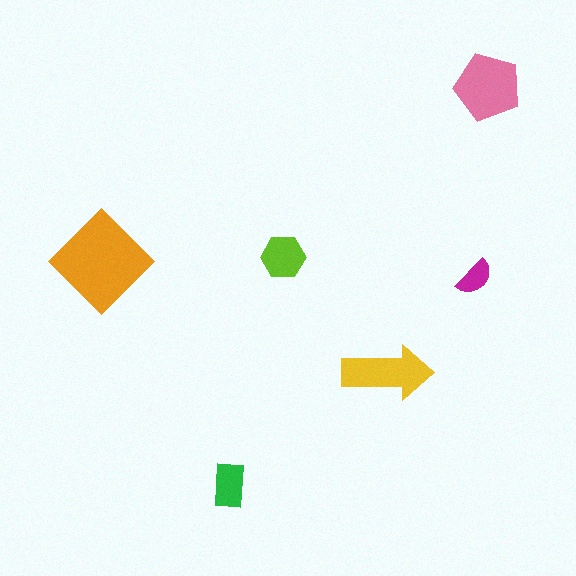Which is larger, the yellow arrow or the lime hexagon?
The yellow arrow.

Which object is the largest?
The orange diamond.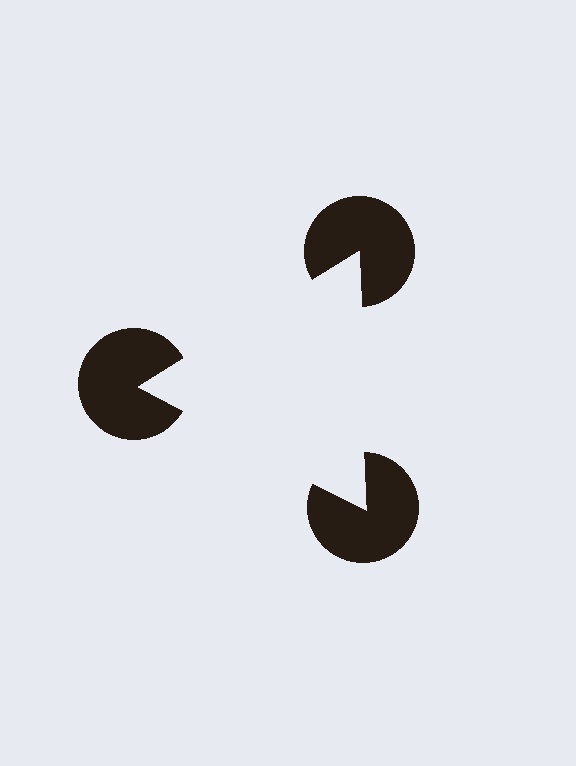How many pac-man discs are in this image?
There are 3 — one at each vertex of the illusory triangle.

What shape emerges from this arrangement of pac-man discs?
An illusory triangle — its edges are inferred from the aligned wedge cuts in the pac-man discs, not physically drawn.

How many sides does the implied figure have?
3 sides.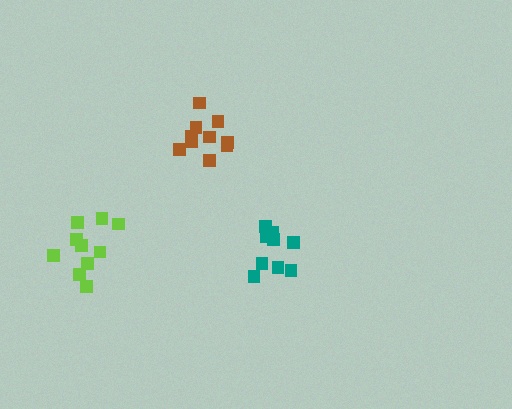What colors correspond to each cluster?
The clusters are colored: brown, lime, teal.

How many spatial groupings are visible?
There are 3 spatial groupings.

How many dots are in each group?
Group 1: 10 dots, Group 2: 10 dots, Group 3: 9 dots (29 total).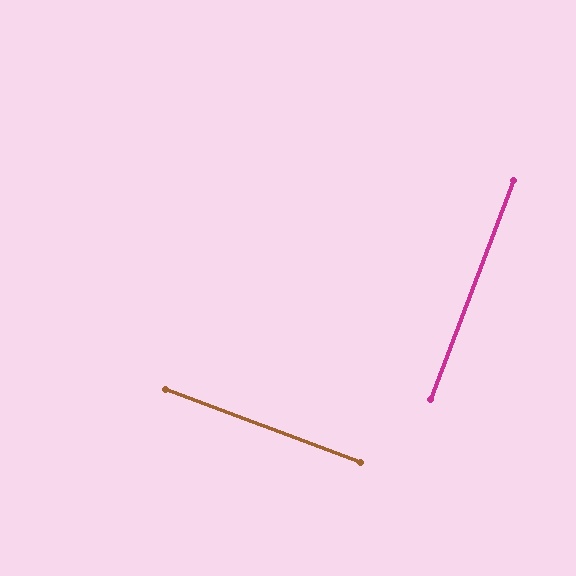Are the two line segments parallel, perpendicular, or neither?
Perpendicular — they meet at approximately 90°.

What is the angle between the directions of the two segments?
Approximately 90 degrees.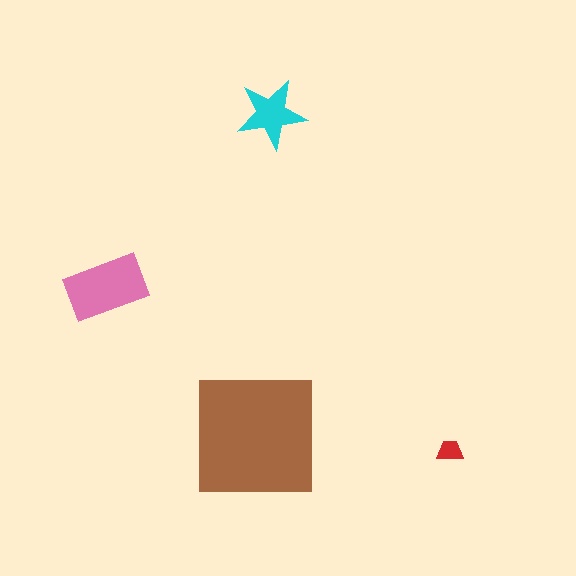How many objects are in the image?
There are 4 objects in the image.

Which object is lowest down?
The red trapezoid is bottommost.